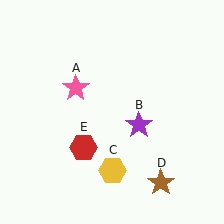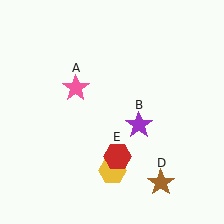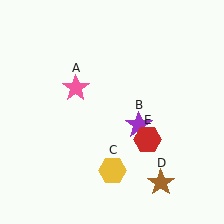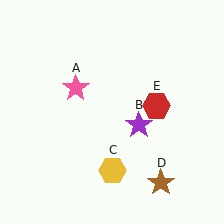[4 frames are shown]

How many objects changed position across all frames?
1 object changed position: red hexagon (object E).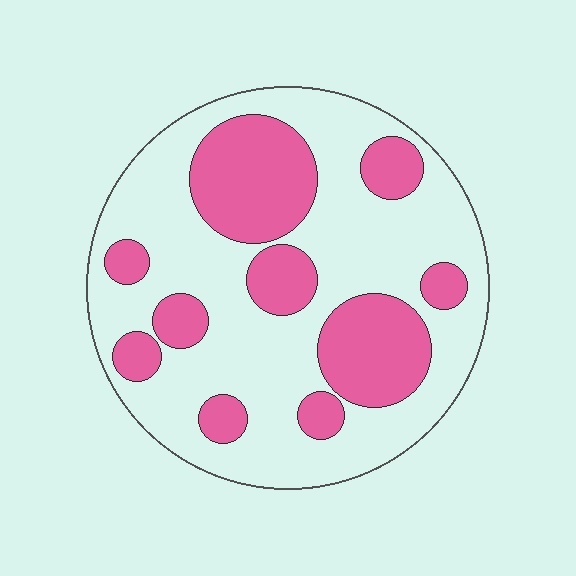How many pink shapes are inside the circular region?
10.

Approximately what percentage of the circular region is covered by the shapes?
Approximately 35%.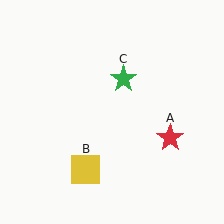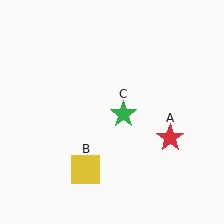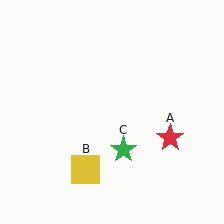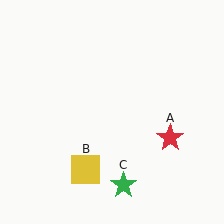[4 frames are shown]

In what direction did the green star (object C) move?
The green star (object C) moved down.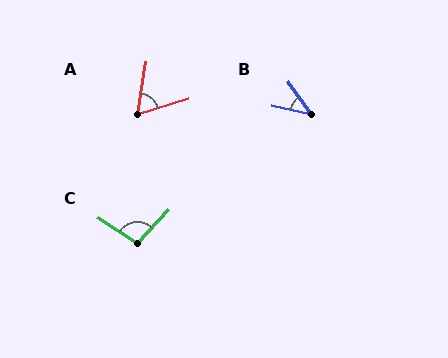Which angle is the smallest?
B, at approximately 41 degrees.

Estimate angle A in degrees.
Approximately 64 degrees.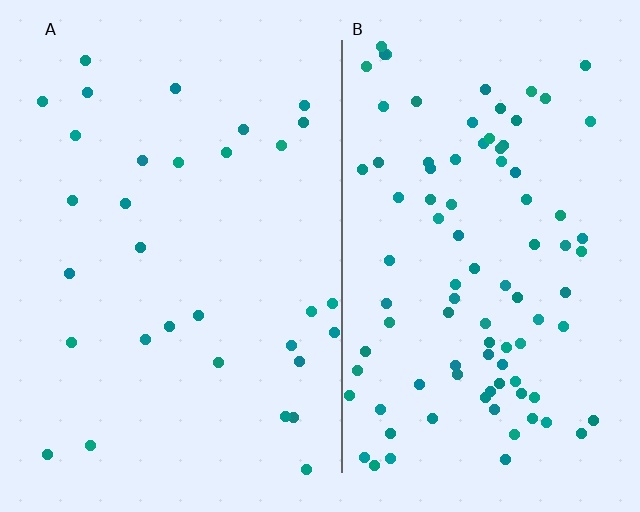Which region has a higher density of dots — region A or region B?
B (the right).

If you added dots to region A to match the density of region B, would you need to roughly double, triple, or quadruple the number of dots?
Approximately triple.